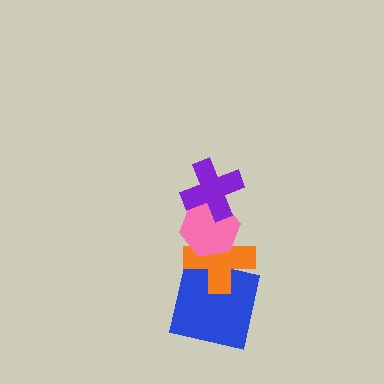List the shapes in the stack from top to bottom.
From top to bottom: the purple cross, the pink hexagon, the orange cross, the blue square.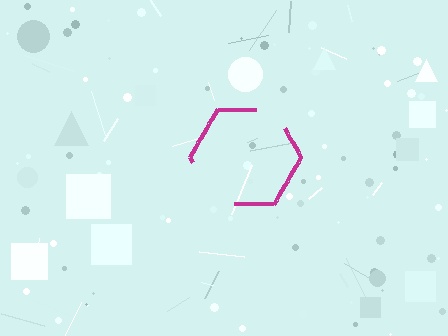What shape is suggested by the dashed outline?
The dashed outline suggests a hexagon.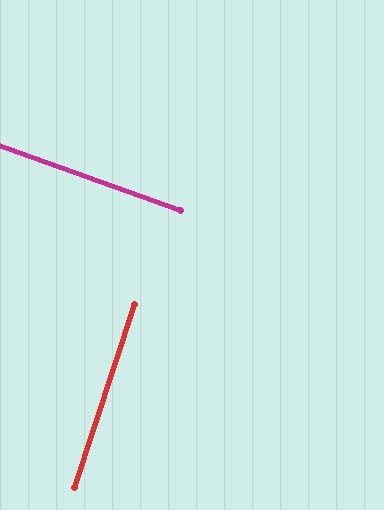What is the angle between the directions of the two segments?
Approximately 88 degrees.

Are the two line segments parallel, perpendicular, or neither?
Perpendicular — they meet at approximately 88°.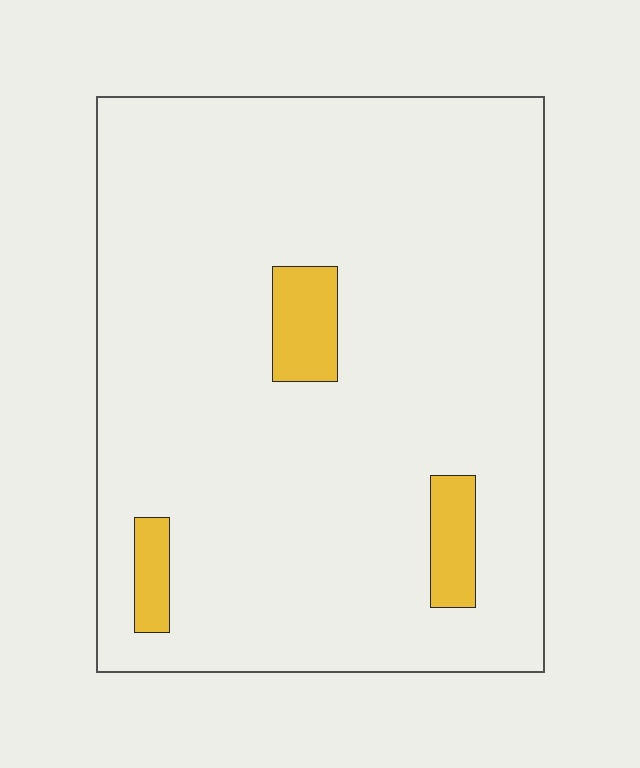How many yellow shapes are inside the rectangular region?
3.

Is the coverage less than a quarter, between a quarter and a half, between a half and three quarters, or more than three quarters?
Less than a quarter.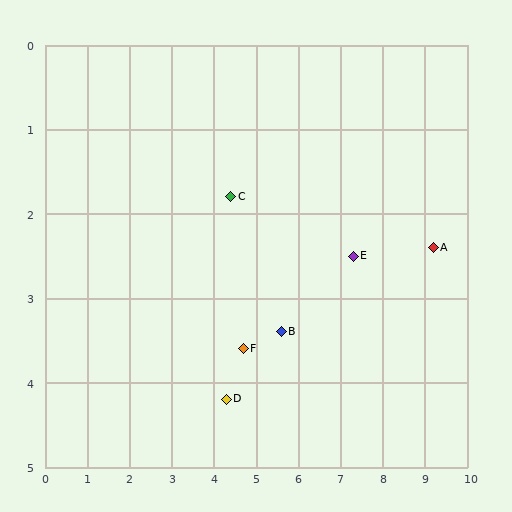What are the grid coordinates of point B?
Point B is at approximately (5.6, 3.4).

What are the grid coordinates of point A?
Point A is at approximately (9.2, 2.4).